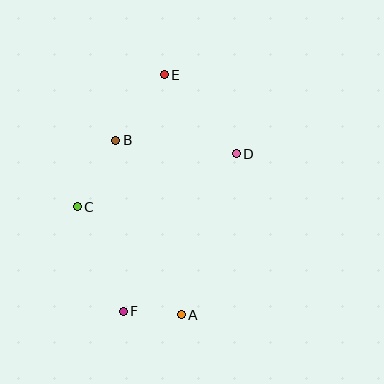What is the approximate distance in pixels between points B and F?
The distance between B and F is approximately 171 pixels.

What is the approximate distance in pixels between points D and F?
The distance between D and F is approximately 194 pixels.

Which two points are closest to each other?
Points A and F are closest to each other.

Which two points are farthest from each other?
Points A and E are farthest from each other.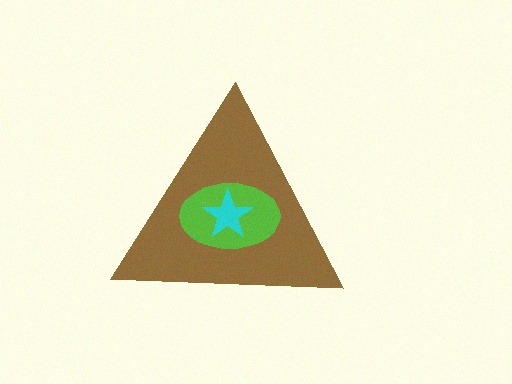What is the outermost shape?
The brown triangle.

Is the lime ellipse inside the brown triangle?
Yes.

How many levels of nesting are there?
3.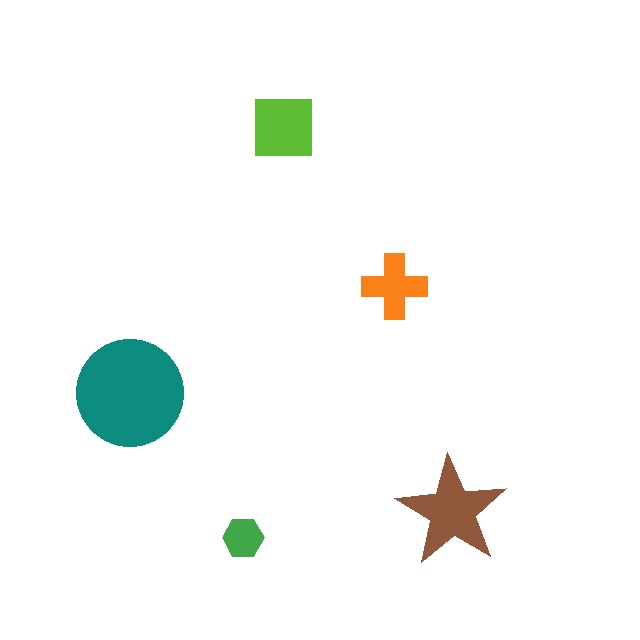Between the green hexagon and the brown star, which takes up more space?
The brown star.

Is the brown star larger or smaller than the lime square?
Larger.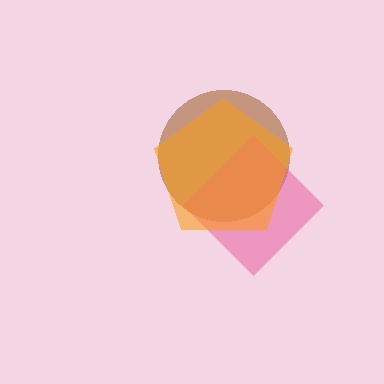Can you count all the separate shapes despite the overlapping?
Yes, there are 3 separate shapes.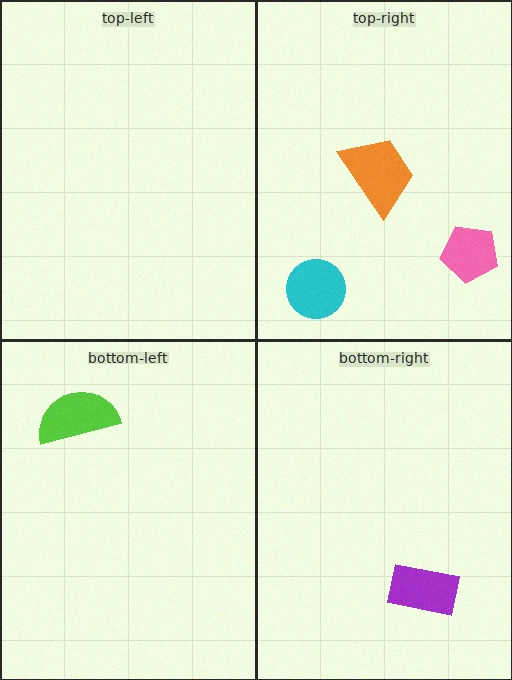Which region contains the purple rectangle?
The bottom-right region.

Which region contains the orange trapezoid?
The top-right region.